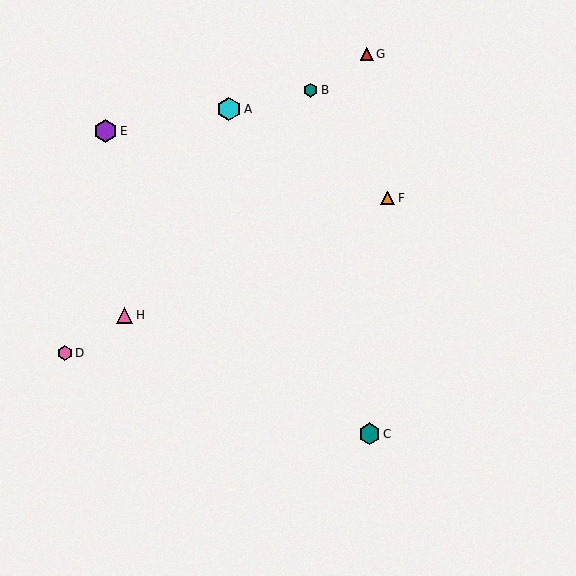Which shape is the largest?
The cyan hexagon (labeled A) is the largest.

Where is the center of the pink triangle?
The center of the pink triangle is at (125, 315).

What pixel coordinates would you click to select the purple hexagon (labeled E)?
Click at (105, 131) to select the purple hexagon E.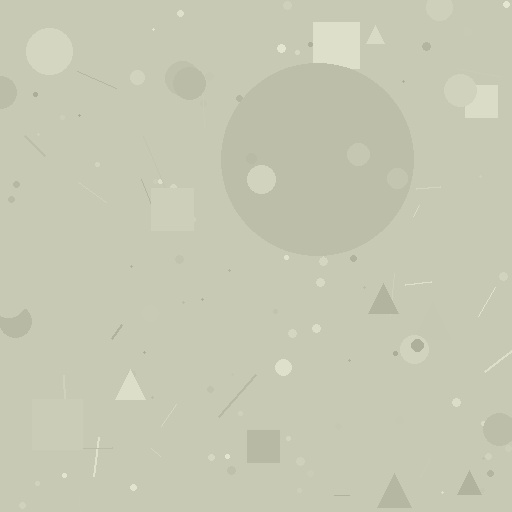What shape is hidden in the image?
A circle is hidden in the image.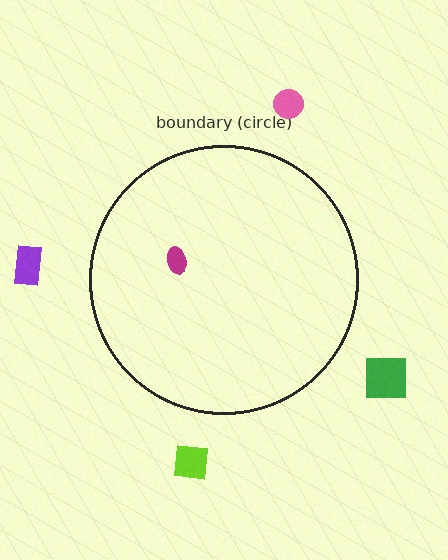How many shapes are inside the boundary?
1 inside, 4 outside.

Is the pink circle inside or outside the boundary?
Outside.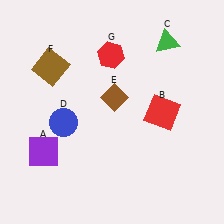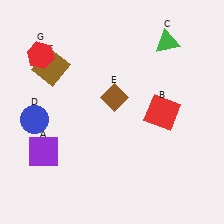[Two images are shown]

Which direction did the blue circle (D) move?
The blue circle (D) moved left.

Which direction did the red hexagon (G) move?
The red hexagon (G) moved left.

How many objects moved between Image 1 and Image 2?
2 objects moved between the two images.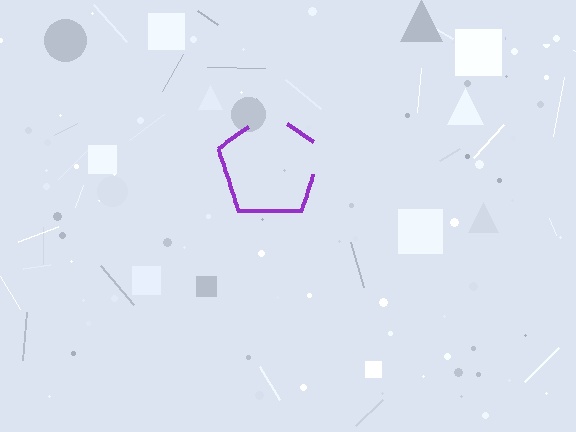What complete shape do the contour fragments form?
The contour fragments form a pentagon.